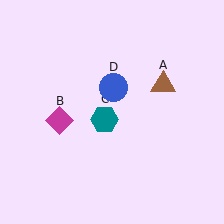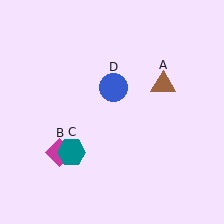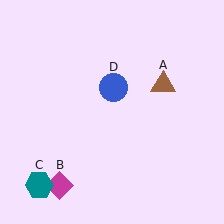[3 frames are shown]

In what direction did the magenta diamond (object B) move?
The magenta diamond (object B) moved down.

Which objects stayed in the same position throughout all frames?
Brown triangle (object A) and blue circle (object D) remained stationary.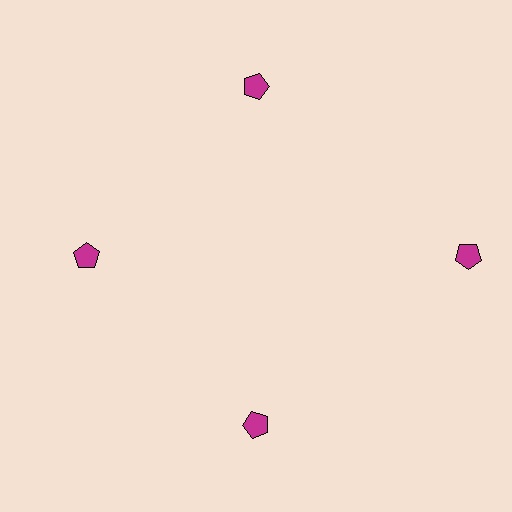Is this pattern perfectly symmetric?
No. The 4 magenta pentagons are arranged in a ring, but one element near the 3 o'clock position is pushed outward from the center, breaking the 4-fold rotational symmetry.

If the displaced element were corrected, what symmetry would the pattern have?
It would have 4-fold rotational symmetry — the pattern would map onto itself every 90 degrees.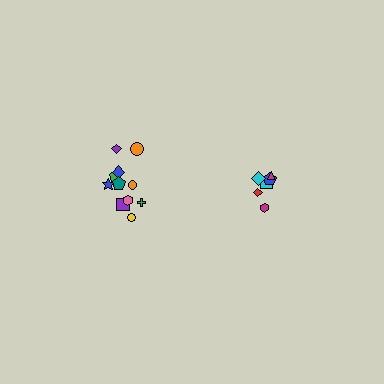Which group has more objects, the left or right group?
The left group.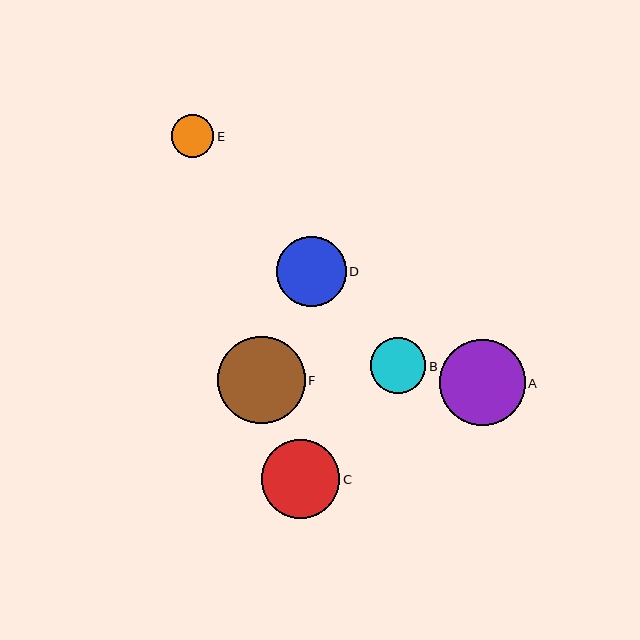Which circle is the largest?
Circle F is the largest with a size of approximately 87 pixels.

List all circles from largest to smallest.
From largest to smallest: F, A, C, D, B, E.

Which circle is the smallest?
Circle E is the smallest with a size of approximately 42 pixels.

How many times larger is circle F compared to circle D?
Circle F is approximately 1.2 times the size of circle D.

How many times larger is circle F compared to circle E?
Circle F is approximately 2.1 times the size of circle E.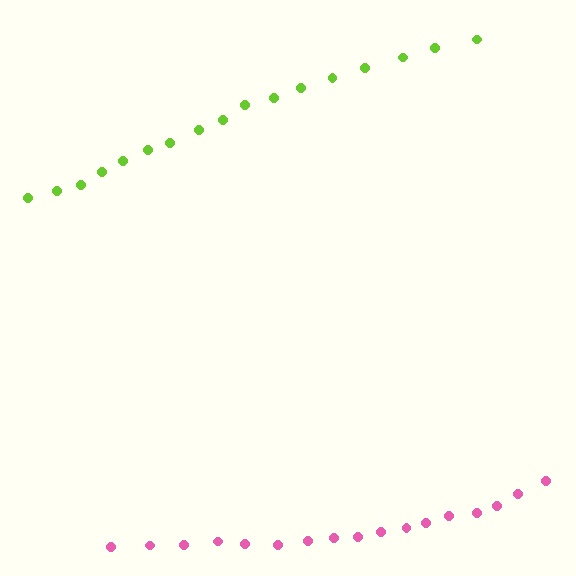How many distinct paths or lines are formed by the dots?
There are 2 distinct paths.